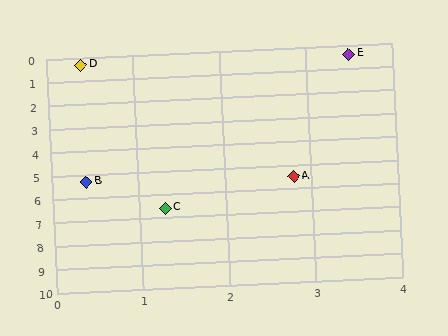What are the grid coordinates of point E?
Point E is at approximately (3.5, 0.4).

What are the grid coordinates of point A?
Point A is at approximately (2.8, 5.5).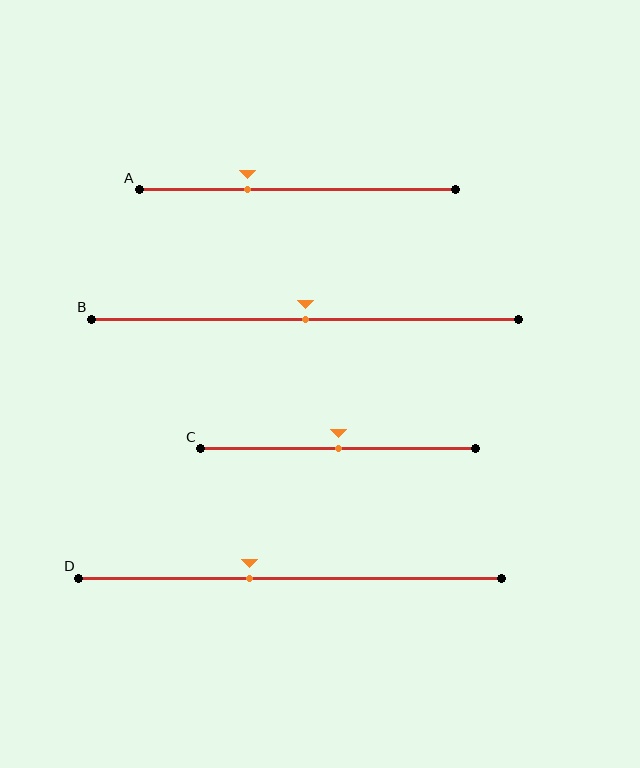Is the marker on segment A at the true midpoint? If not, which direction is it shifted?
No, the marker on segment A is shifted to the left by about 16% of the segment length.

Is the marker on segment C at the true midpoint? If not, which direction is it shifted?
Yes, the marker on segment C is at the true midpoint.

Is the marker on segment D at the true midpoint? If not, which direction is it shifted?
No, the marker on segment D is shifted to the left by about 10% of the segment length.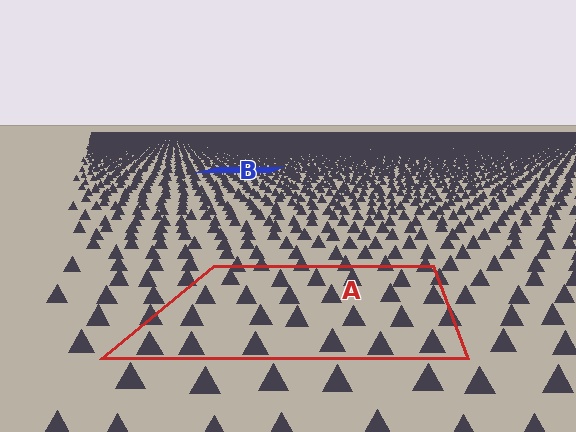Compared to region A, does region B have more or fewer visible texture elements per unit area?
Region B has more texture elements per unit area — they are packed more densely because it is farther away.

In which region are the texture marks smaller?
The texture marks are smaller in region B, because it is farther away.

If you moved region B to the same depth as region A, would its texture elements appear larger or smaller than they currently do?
They would appear larger. At a closer depth, the same texture elements are projected at a bigger on-screen size.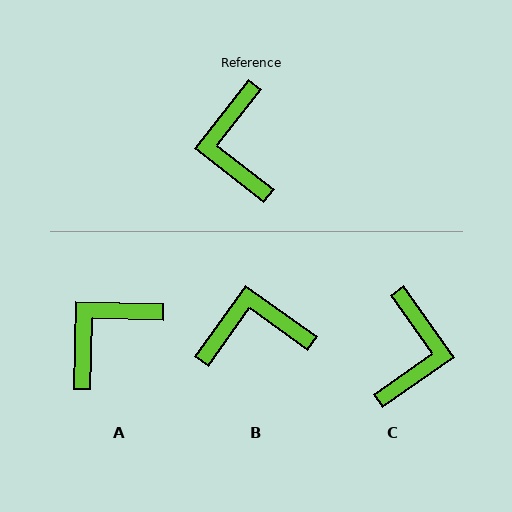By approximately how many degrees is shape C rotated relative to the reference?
Approximately 163 degrees counter-clockwise.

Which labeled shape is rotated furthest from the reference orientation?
C, about 163 degrees away.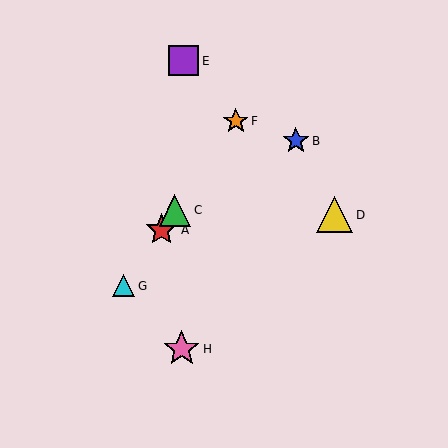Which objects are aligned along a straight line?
Objects A, C, F, G are aligned along a straight line.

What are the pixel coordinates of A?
Object A is at (162, 230).